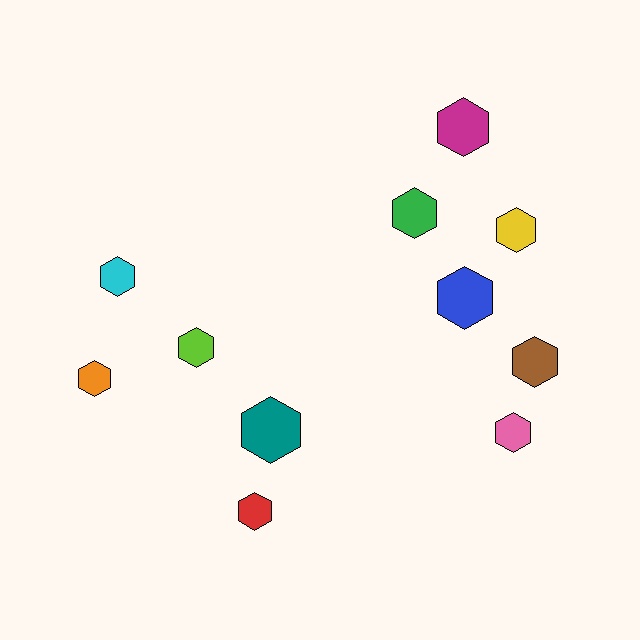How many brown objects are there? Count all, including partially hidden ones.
There is 1 brown object.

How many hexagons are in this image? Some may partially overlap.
There are 11 hexagons.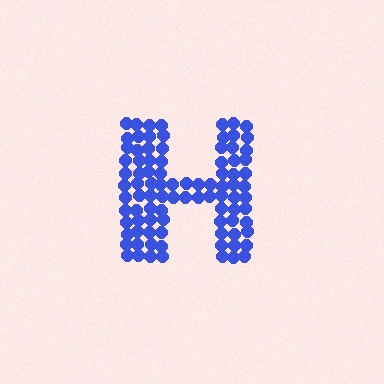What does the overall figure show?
The overall figure shows the letter H.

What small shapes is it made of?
It is made of small circles.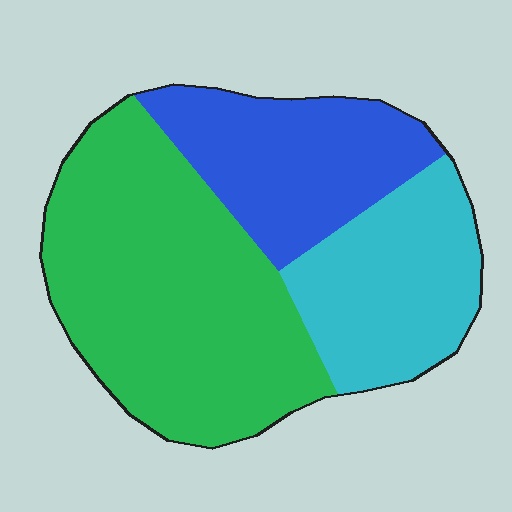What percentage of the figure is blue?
Blue takes up about one quarter (1/4) of the figure.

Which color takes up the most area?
Green, at roughly 50%.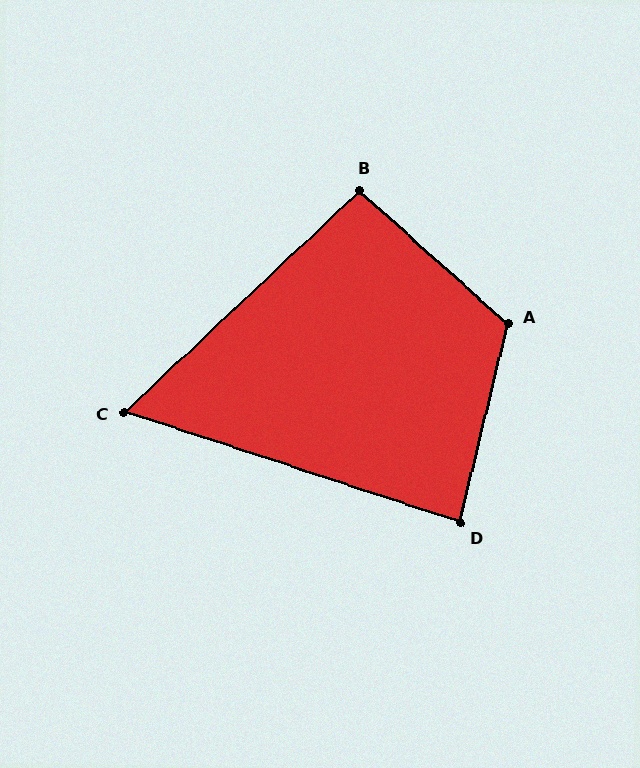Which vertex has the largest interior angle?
A, at approximately 118 degrees.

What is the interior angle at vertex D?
Approximately 85 degrees (approximately right).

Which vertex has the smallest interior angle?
C, at approximately 62 degrees.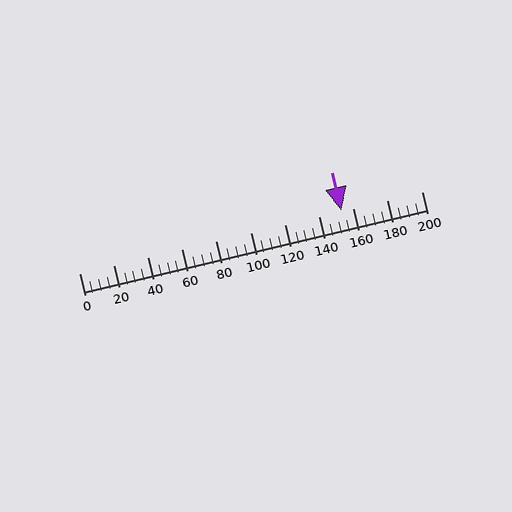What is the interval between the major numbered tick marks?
The major tick marks are spaced 20 units apart.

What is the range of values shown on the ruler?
The ruler shows values from 0 to 200.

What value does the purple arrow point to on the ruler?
The purple arrow points to approximately 153.